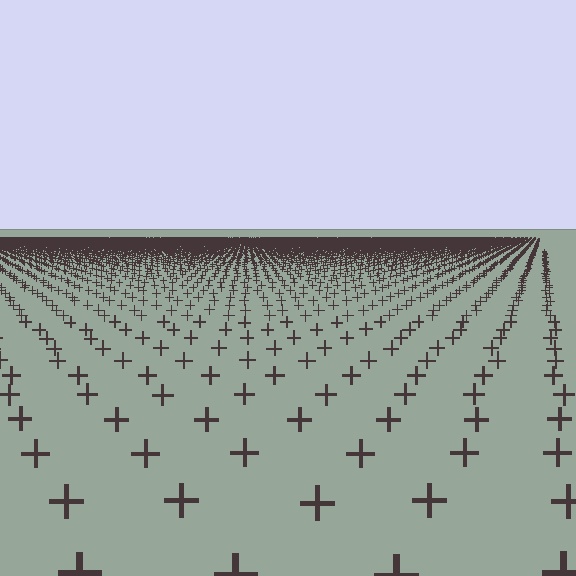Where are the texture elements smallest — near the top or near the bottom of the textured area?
Near the top.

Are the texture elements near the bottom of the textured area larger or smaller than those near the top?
Larger. Near the bottom, elements are closer to the viewer and appear at a bigger on-screen size.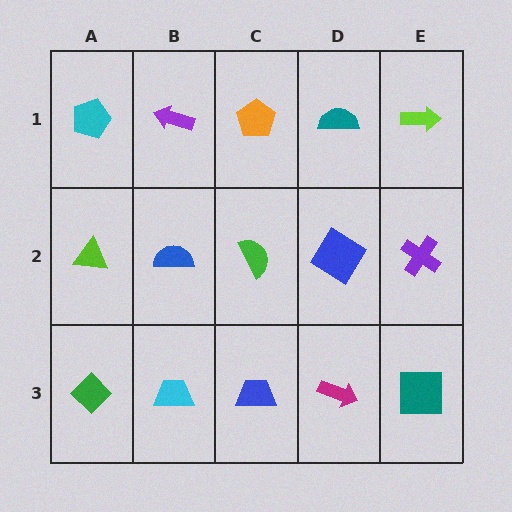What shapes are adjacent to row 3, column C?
A green semicircle (row 2, column C), a cyan trapezoid (row 3, column B), a magenta arrow (row 3, column D).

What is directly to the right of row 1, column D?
A lime arrow.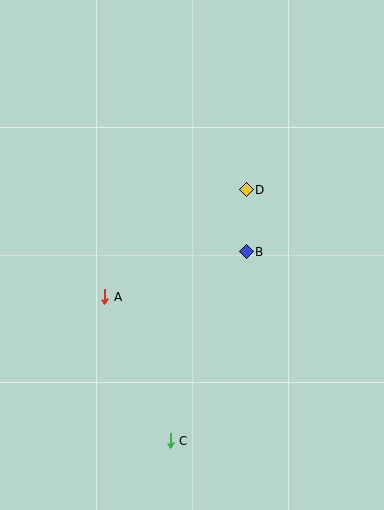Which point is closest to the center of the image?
Point B at (246, 252) is closest to the center.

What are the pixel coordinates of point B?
Point B is at (246, 252).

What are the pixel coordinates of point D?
Point D is at (246, 190).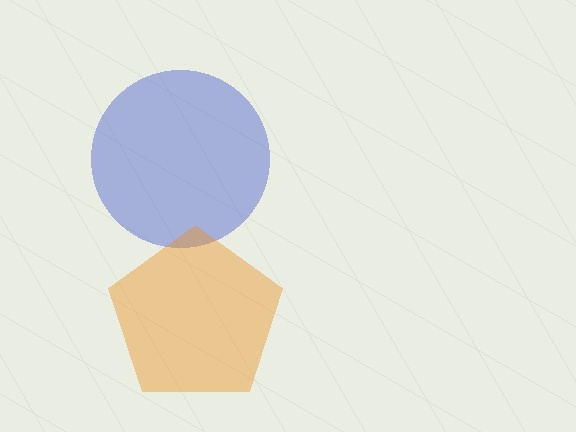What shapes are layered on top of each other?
The layered shapes are: a blue circle, an orange pentagon.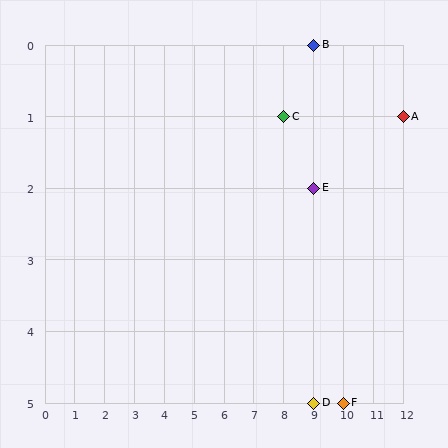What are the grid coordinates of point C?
Point C is at grid coordinates (8, 1).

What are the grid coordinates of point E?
Point E is at grid coordinates (9, 2).